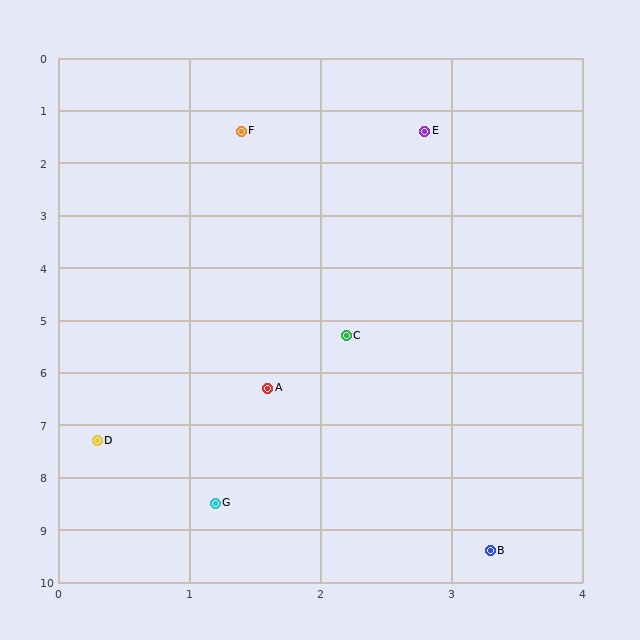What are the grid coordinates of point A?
Point A is at approximately (1.6, 6.3).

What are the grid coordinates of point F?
Point F is at approximately (1.4, 1.4).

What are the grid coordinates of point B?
Point B is at approximately (3.3, 9.4).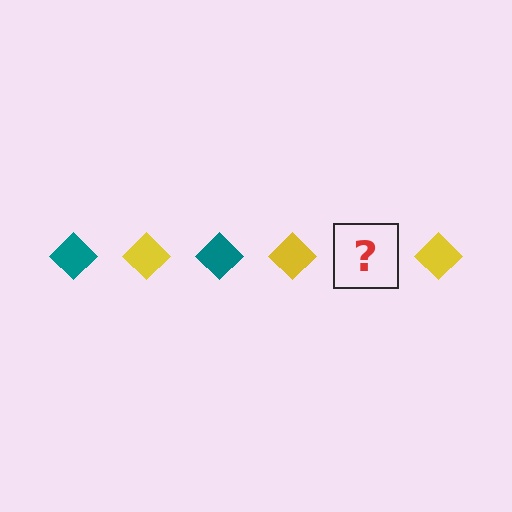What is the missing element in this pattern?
The missing element is a teal diamond.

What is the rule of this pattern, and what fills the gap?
The rule is that the pattern cycles through teal, yellow diamonds. The gap should be filled with a teal diamond.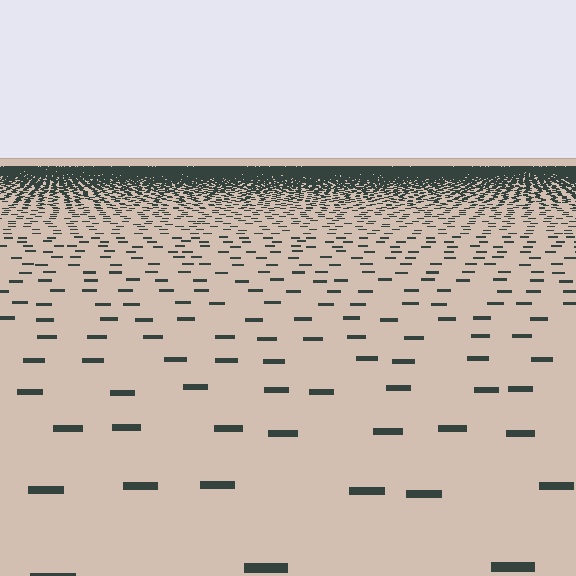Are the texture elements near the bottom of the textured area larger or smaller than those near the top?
Larger. Near the bottom, elements are closer to the viewer and appear at a bigger on-screen size.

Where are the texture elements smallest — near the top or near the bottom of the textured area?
Near the top.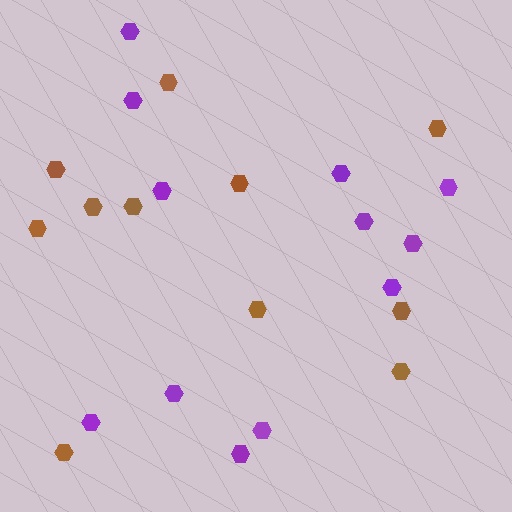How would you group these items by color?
There are 2 groups: one group of brown hexagons (11) and one group of purple hexagons (12).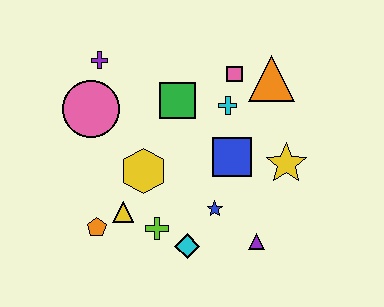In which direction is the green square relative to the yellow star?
The green square is to the left of the yellow star.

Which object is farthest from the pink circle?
The purple triangle is farthest from the pink circle.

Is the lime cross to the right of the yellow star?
No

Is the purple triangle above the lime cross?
No